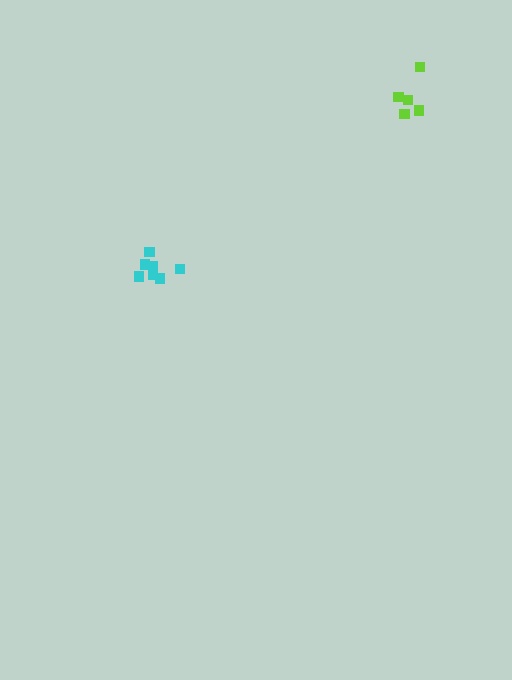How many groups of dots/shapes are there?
There are 2 groups.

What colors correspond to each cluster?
The clusters are colored: lime, cyan.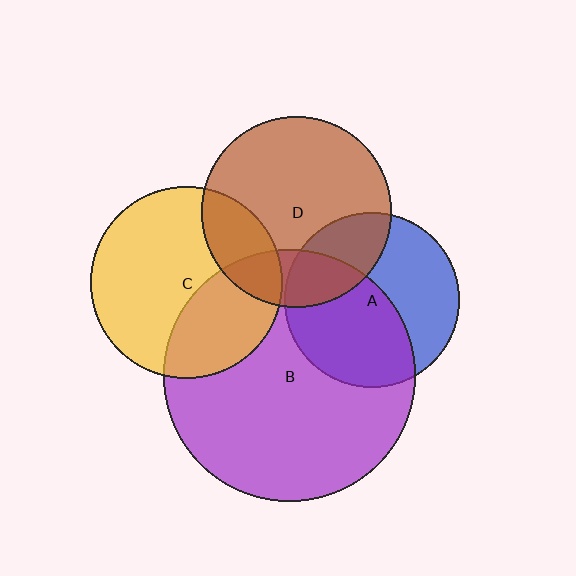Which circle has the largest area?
Circle B (purple).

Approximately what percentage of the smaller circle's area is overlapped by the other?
Approximately 35%.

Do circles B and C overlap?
Yes.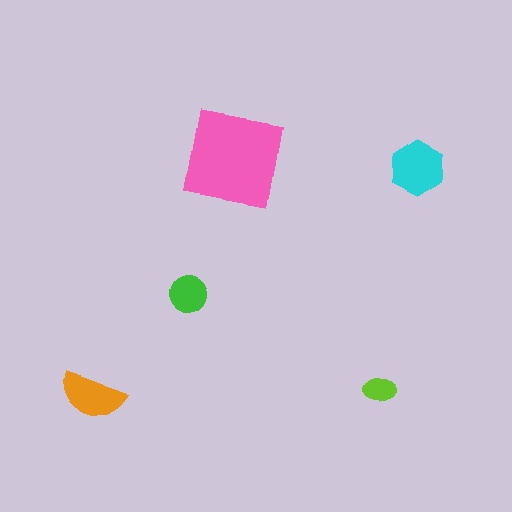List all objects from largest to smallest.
The pink square, the cyan hexagon, the orange semicircle, the green circle, the lime ellipse.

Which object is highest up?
The pink square is topmost.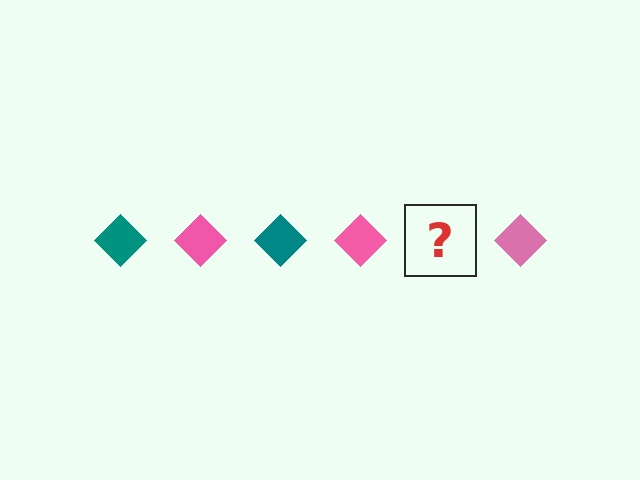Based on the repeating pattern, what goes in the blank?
The blank should be a teal diamond.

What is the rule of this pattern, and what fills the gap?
The rule is that the pattern cycles through teal, pink diamonds. The gap should be filled with a teal diamond.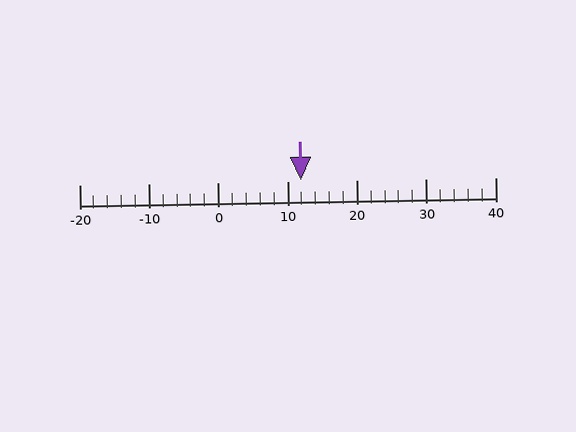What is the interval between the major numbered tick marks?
The major tick marks are spaced 10 units apart.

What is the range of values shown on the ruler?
The ruler shows values from -20 to 40.